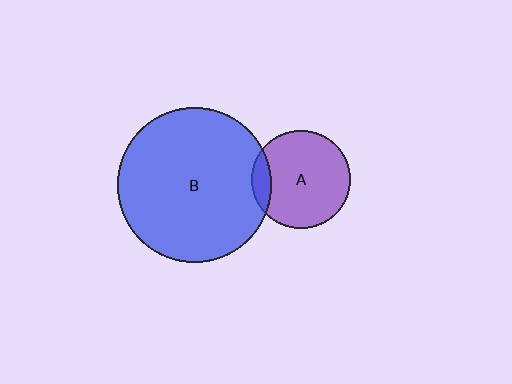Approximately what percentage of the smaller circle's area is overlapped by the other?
Approximately 10%.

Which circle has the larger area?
Circle B (blue).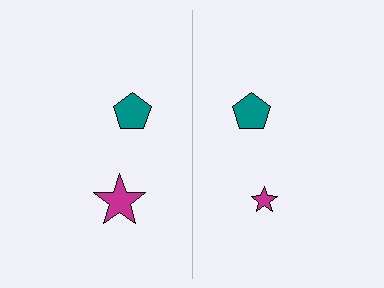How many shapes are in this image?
There are 4 shapes in this image.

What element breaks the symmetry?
The magenta star on the right side has a different size than its mirror counterpart.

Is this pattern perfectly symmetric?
No, the pattern is not perfectly symmetric. The magenta star on the right side has a different size than its mirror counterpart.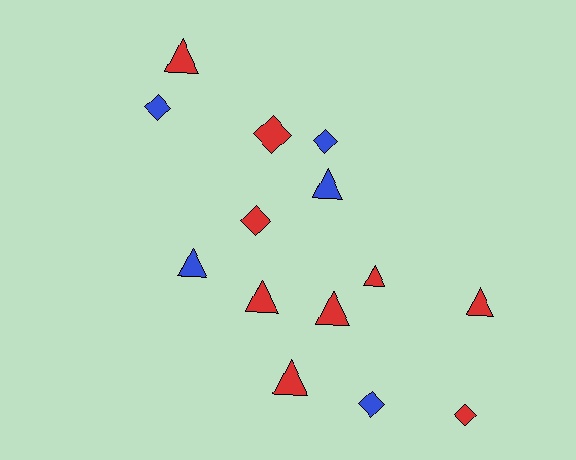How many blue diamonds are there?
There are 3 blue diamonds.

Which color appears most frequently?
Red, with 9 objects.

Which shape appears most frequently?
Triangle, with 8 objects.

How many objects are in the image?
There are 14 objects.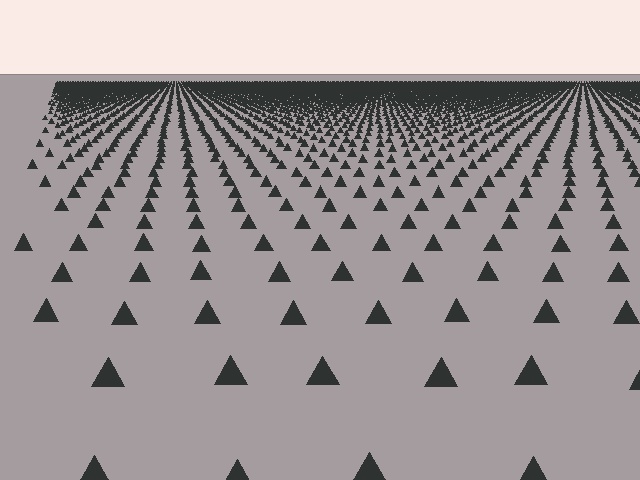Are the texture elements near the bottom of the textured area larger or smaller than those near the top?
Larger. Near the bottom, elements are closer to the viewer and appear at a bigger on-screen size.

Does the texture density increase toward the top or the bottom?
Density increases toward the top.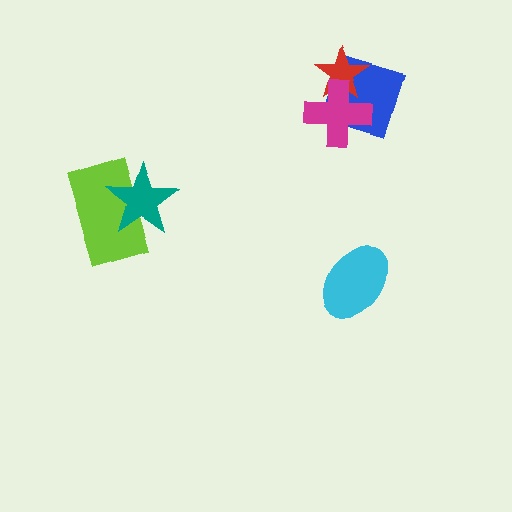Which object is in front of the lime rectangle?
The teal star is in front of the lime rectangle.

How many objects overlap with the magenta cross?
2 objects overlap with the magenta cross.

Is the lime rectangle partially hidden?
Yes, it is partially covered by another shape.